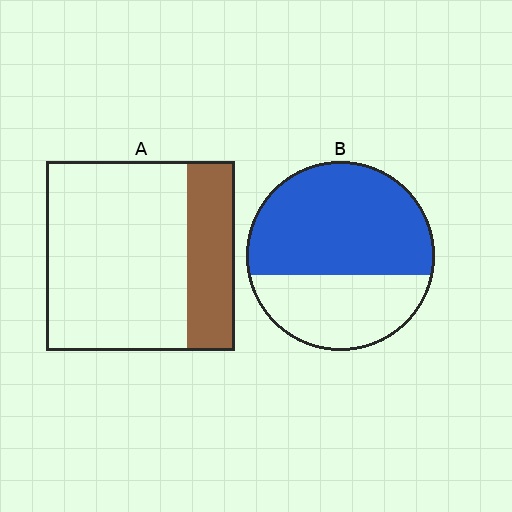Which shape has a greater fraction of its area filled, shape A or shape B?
Shape B.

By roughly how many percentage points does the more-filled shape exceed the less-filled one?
By roughly 35 percentage points (B over A).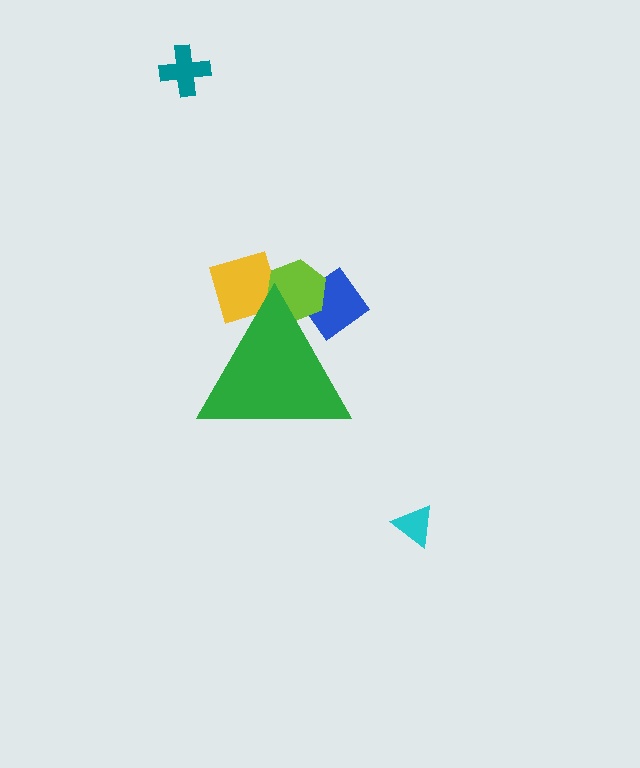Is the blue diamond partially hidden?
Yes, the blue diamond is partially hidden behind the green triangle.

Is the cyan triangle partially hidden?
No, the cyan triangle is fully visible.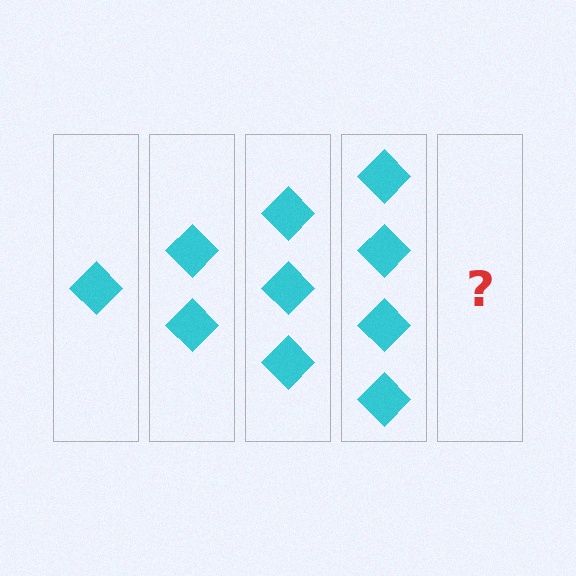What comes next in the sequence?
The next element should be 5 diamonds.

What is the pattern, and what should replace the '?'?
The pattern is that each step adds one more diamond. The '?' should be 5 diamonds.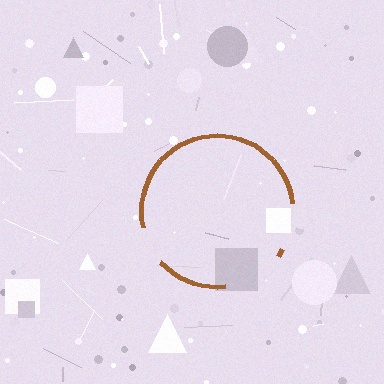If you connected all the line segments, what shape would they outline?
They would outline a circle.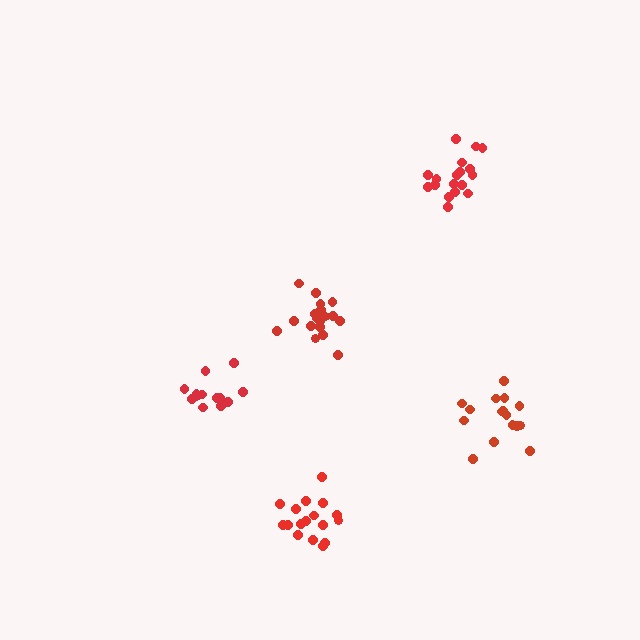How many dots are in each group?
Group 1: 18 dots, Group 2: 18 dots, Group 3: 18 dots, Group 4: 13 dots, Group 5: 16 dots (83 total).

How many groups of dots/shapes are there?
There are 5 groups.